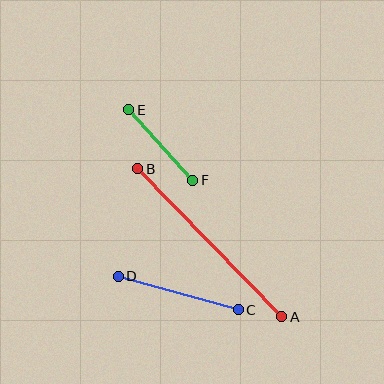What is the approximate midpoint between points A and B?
The midpoint is at approximately (210, 243) pixels.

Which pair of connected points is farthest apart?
Points A and B are farthest apart.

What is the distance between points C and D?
The distance is approximately 125 pixels.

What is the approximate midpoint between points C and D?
The midpoint is at approximately (178, 293) pixels.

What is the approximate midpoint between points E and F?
The midpoint is at approximately (161, 145) pixels.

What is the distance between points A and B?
The distance is approximately 206 pixels.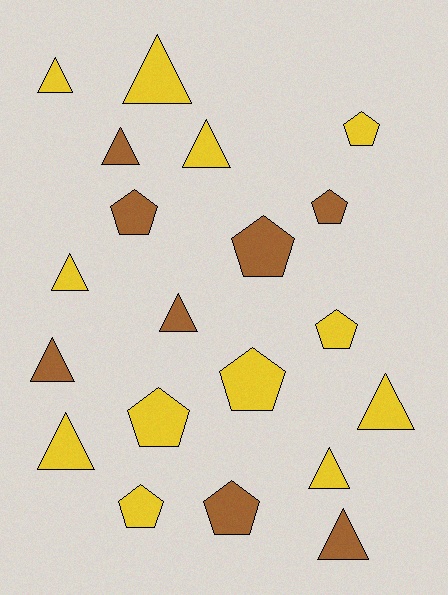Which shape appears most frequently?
Triangle, with 11 objects.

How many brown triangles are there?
There are 4 brown triangles.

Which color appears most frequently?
Yellow, with 12 objects.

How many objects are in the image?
There are 20 objects.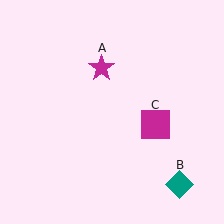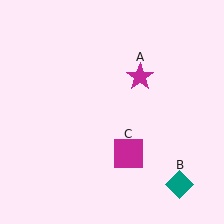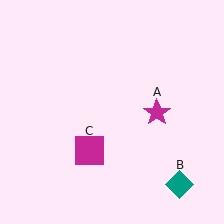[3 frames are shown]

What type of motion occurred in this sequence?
The magenta star (object A), magenta square (object C) rotated clockwise around the center of the scene.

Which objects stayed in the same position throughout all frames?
Teal diamond (object B) remained stationary.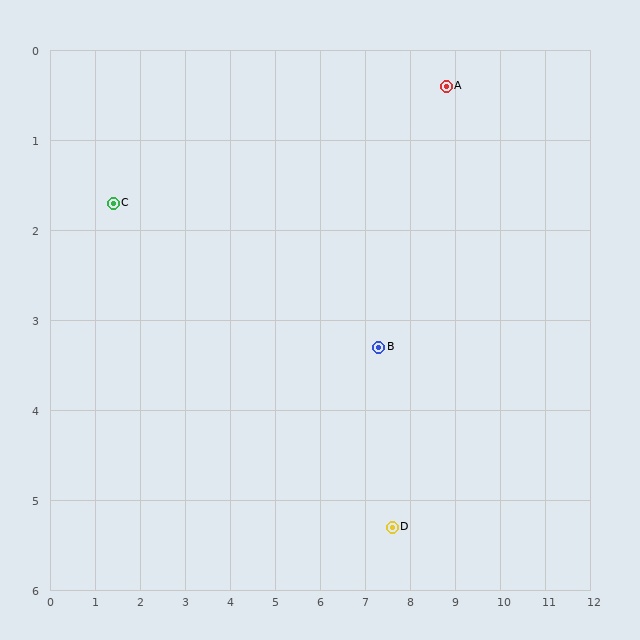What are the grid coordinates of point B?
Point B is at approximately (7.3, 3.3).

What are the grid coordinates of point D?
Point D is at approximately (7.6, 5.3).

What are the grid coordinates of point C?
Point C is at approximately (1.4, 1.7).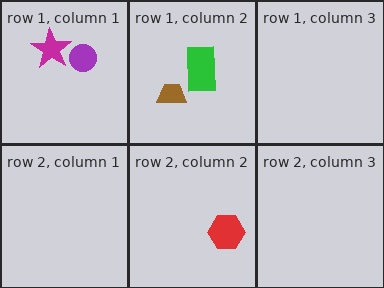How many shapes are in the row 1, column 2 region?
2.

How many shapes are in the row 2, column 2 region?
1.